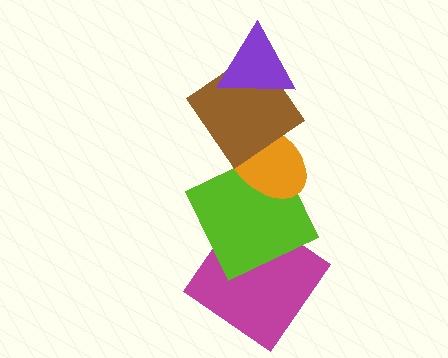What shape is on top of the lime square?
The orange ellipse is on top of the lime square.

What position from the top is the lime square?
The lime square is 4th from the top.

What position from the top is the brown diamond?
The brown diamond is 2nd from the top.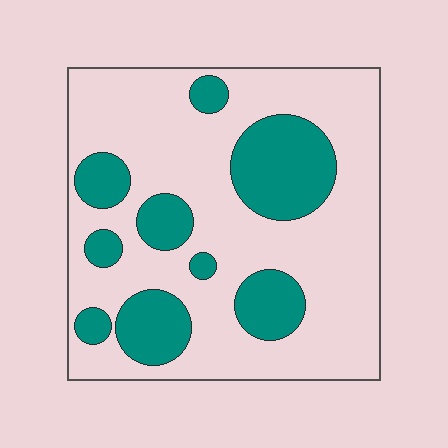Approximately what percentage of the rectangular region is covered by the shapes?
Approximately 25%.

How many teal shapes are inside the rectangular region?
9.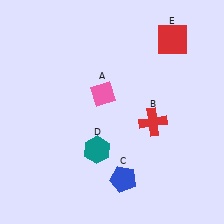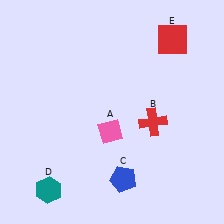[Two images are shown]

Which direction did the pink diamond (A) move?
The pink diamond (A) moved down.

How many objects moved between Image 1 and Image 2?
2 objects moved between the two images.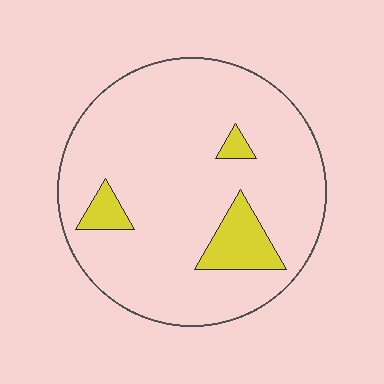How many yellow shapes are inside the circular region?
3.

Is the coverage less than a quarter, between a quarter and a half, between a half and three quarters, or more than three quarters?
Less than a quarter.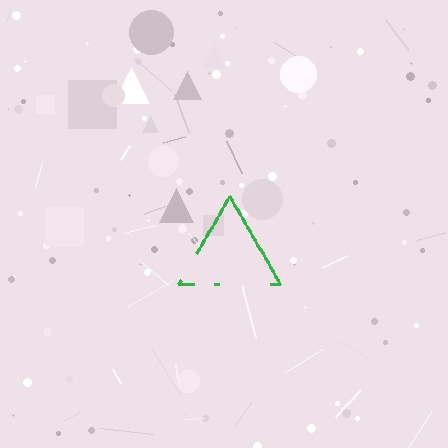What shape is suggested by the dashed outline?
The dashed outline suggests a triangle.